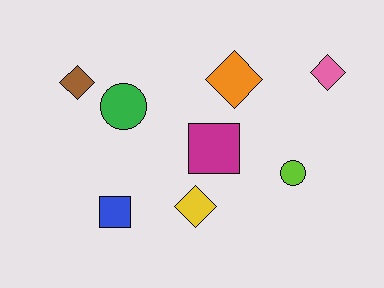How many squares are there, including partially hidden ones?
There are 2 squares.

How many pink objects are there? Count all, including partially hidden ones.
There is 1 pink object.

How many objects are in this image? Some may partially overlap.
There are 8 objects.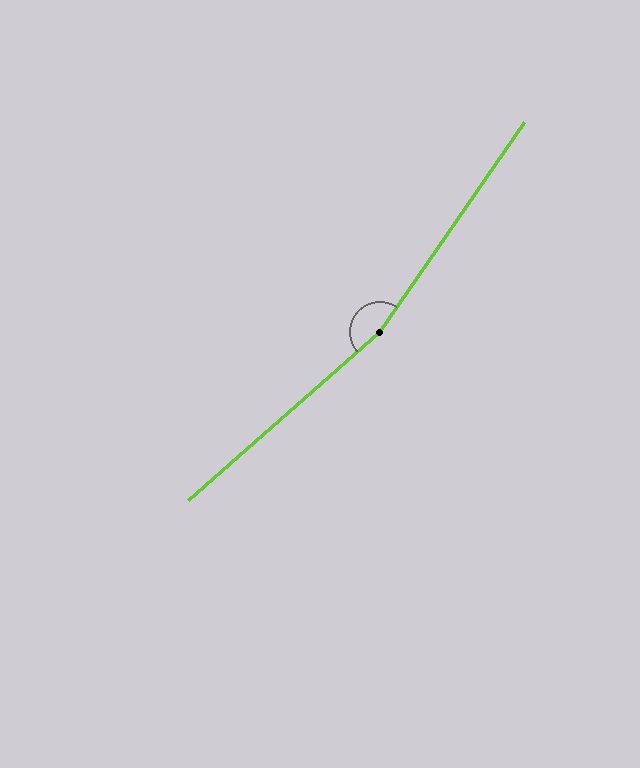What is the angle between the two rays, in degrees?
Approximately 166 degrees.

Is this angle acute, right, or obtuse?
It is obtuse.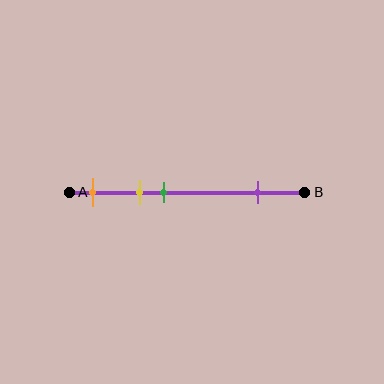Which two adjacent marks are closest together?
The yellow and green marks are the closest adjacent pair.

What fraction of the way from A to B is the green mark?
The green mark is approximately 40% (0.4) of the way from A to B.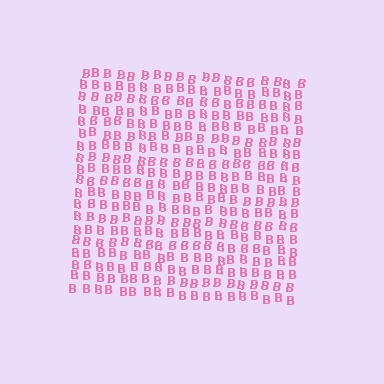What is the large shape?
The large shape is a square.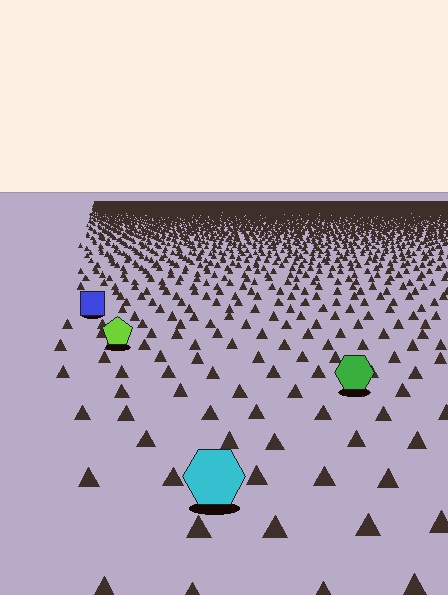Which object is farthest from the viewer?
The blue square is farthest from the viewer. It appears smaller and the ground texture around it is denser.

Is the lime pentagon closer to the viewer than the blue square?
Yes. The lime pentagon is closer — you can tell from the texture gradient: the ground texture is coarser near it.